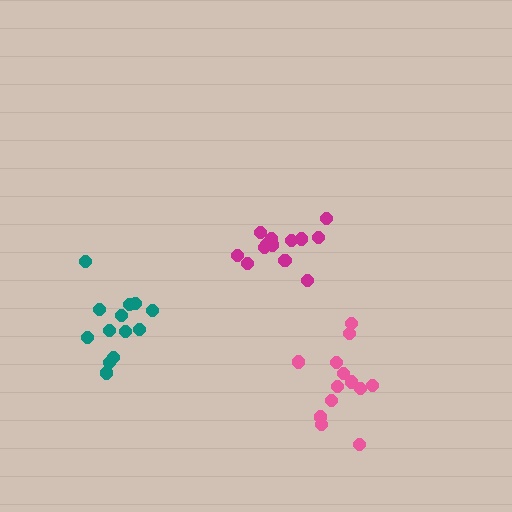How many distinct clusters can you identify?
There are 3 distinct clusters.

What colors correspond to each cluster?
The clusters are colored: magenta, teal, pink.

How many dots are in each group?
Group 1: 13 dots, Group 2: 13 dots, Group 3: 13 dots (39 total).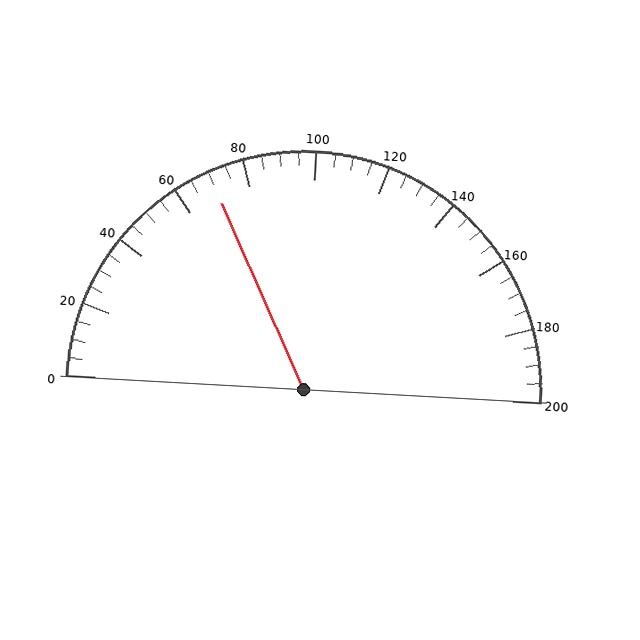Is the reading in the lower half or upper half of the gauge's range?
The reading is in the lower half of the range (0 to 200).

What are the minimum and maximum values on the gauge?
The gauge ranges from 0 to 200.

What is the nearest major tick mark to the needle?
The nearest major tick mark is 80.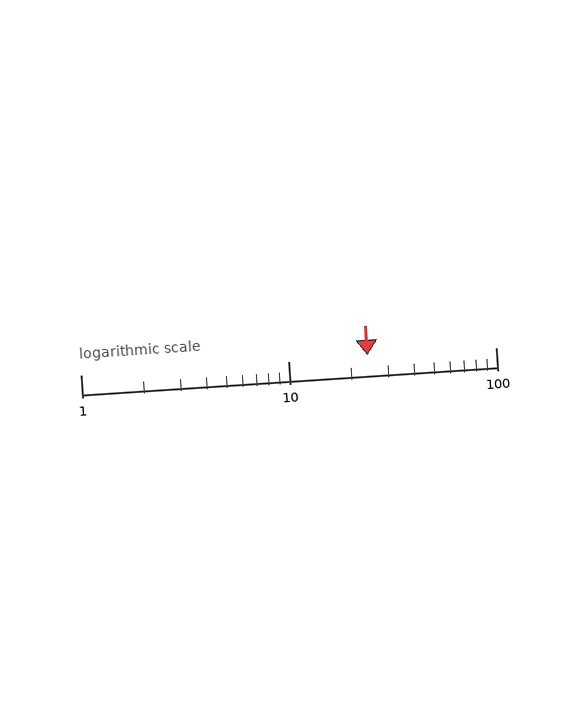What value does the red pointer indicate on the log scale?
The pointer indicates approximately 24.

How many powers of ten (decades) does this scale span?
The scale spans 2 decades, from 1 to 100.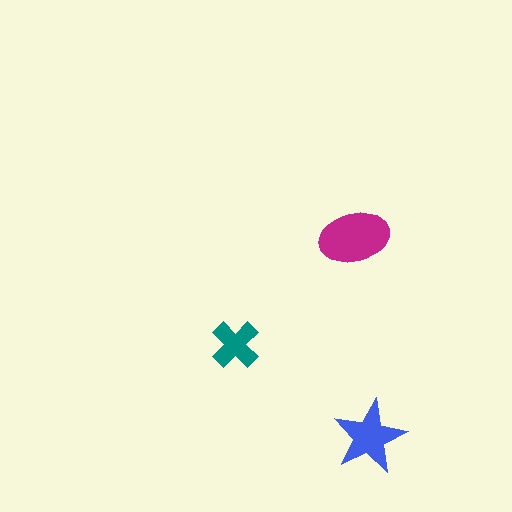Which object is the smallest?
The teal cross.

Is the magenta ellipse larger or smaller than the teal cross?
Larger.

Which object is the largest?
The magenta ellipse.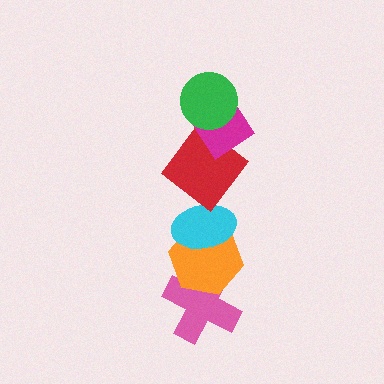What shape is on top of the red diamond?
The magenta diamond is on top of the red diamond.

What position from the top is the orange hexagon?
The orange hexagon is 5th from the top.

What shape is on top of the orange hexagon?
The cyan ellipse is on top of the orange hexagon.